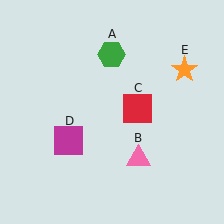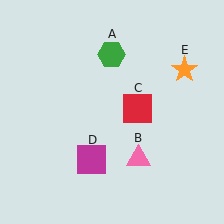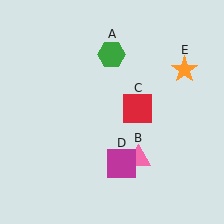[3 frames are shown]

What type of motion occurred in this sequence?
The magenta square (object D) rotated counterclockwise around the center of the scene.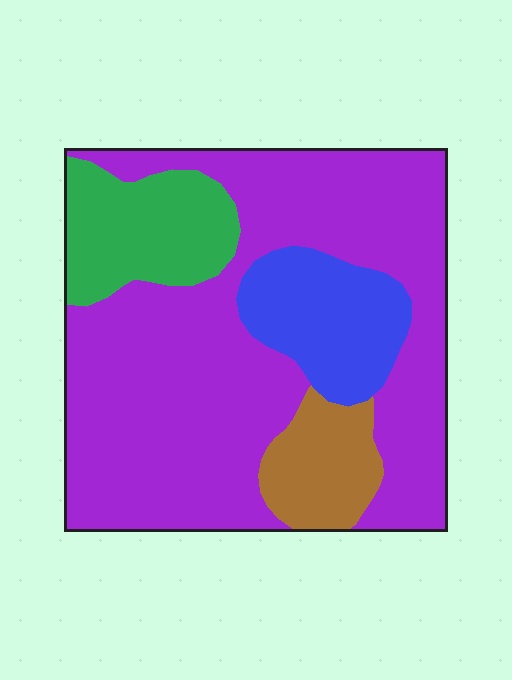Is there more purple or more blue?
Purple.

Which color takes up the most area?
Purple, at roughly 65%.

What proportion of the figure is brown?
Brown takes up about one tenth (1/10) of the figure.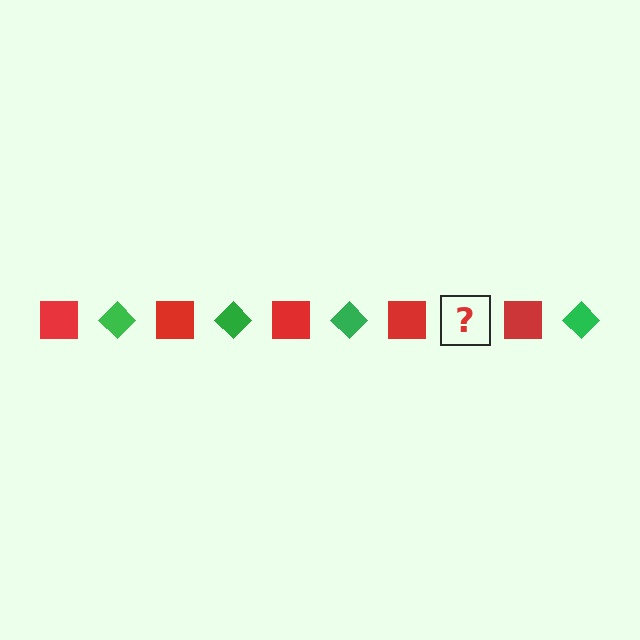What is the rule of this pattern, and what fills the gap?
The rule is that the pattern alternates between red square and green diamond. The gap should be filled with a green diamond.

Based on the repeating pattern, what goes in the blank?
The blank should be a green diamond.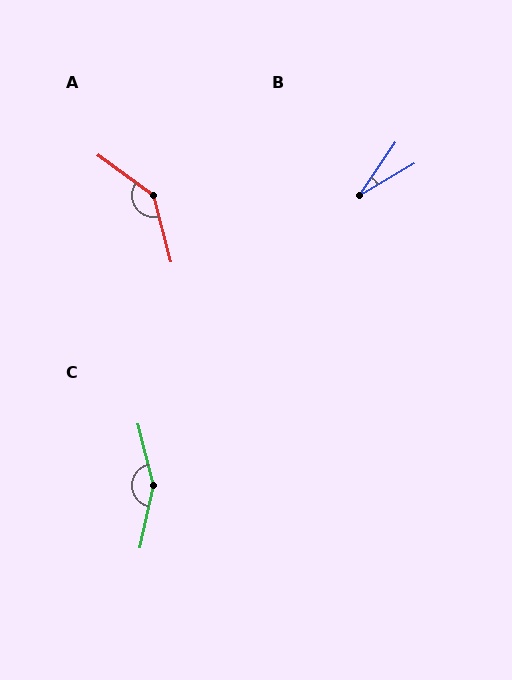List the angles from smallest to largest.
B (26°), A (140°), C (154°).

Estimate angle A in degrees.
Approximately 140 degrees.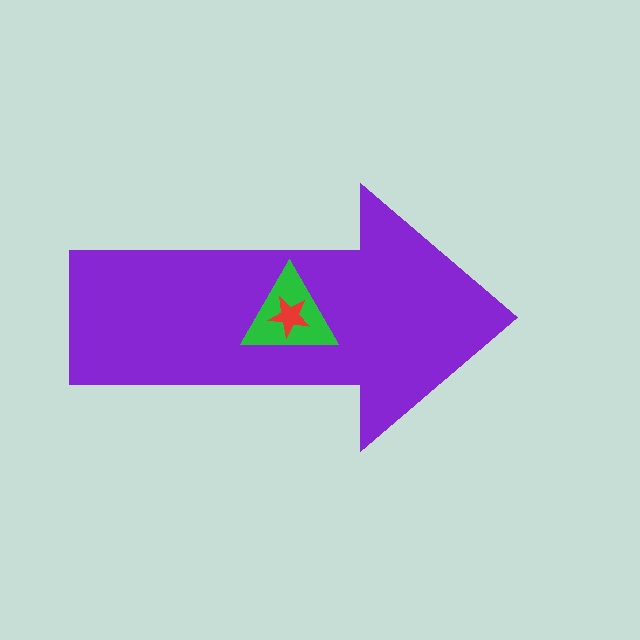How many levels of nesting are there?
3.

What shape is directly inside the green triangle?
The red star.